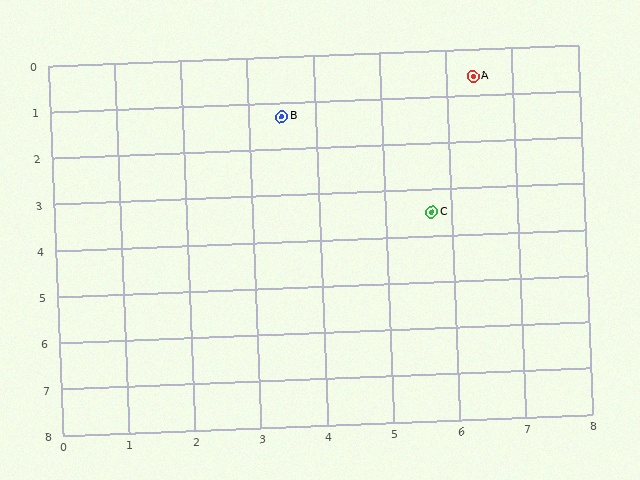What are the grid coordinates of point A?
Point A is at approximately (6.4, 0.6).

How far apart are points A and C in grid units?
Points A and C are about 3.0 grid units apart.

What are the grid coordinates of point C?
Point C is at approximately (5.7, 3.5).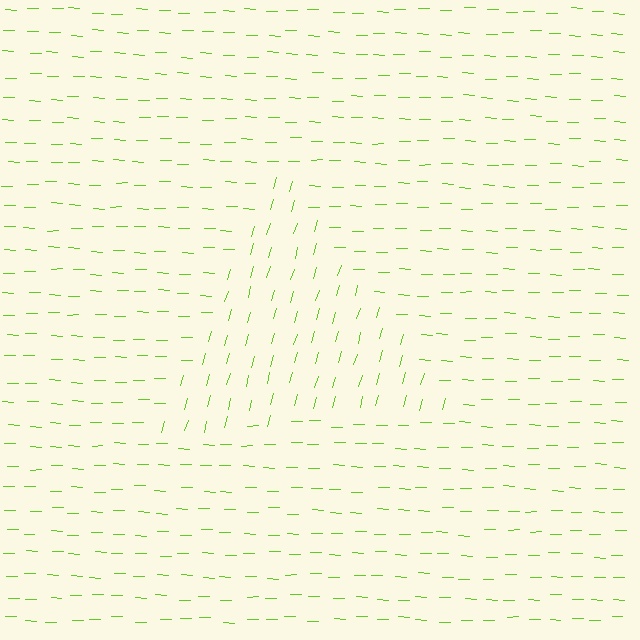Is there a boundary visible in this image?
Yes, there is a texture boundary formed by a change in line orientation.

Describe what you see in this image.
The image is filled with small lime line segments. A triangle region in the image has lines oriented differently from the surrounding lines, creating a visible texture boundary.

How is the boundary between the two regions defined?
The boundary is defined purely by a change in line orientation (approximately 75 degrees difference). All lines are the same color and thickness.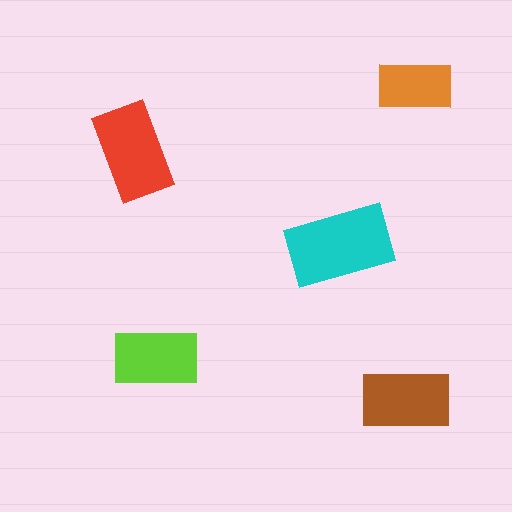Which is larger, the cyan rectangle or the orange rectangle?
The cyan one.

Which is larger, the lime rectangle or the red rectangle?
The red one.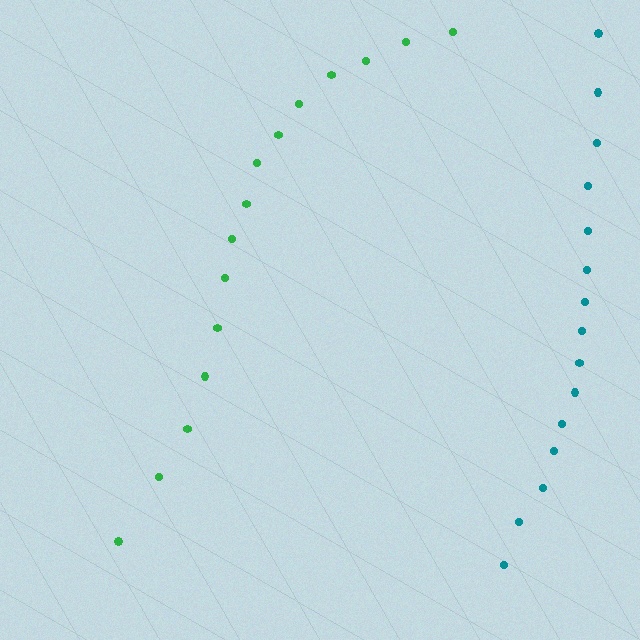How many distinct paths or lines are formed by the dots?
There are 2 distinct paths.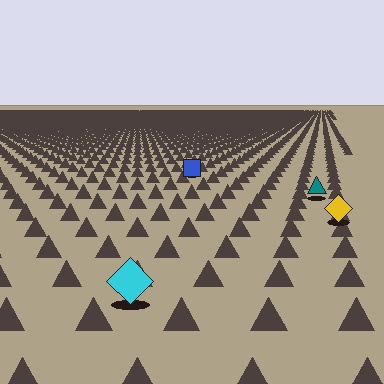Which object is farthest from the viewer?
The blue square is farthest from the viewer. It appears smaller and the ground texture around it is denser.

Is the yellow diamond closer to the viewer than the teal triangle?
Yes. The yellow diamond is closer — you can tell from the texture gradient: the ground texture is coarser near it.